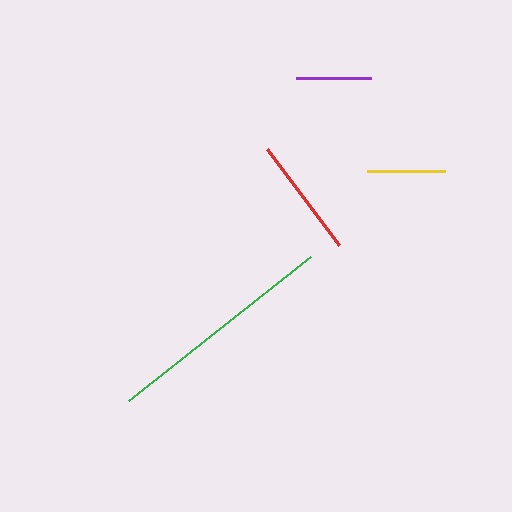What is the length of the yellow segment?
The yellow segment is approximately 79 pixels long.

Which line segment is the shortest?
The purple line is the shortest at approximately 75 pixels.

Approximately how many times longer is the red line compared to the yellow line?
The red line is approximately 1.5 times the length of the yellow line.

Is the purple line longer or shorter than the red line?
The red line is longer than the purple line.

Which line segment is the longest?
The green line is the longest at approximately 233 pixels.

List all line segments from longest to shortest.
From longest to shortest: green, red, yellow, purple.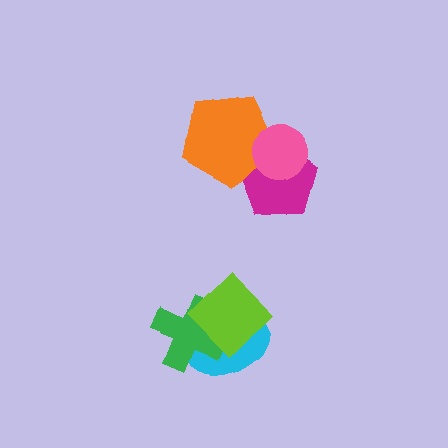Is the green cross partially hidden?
Yes, it is partially covered by another shape.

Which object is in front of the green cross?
The lime diamond is in front of the green cross.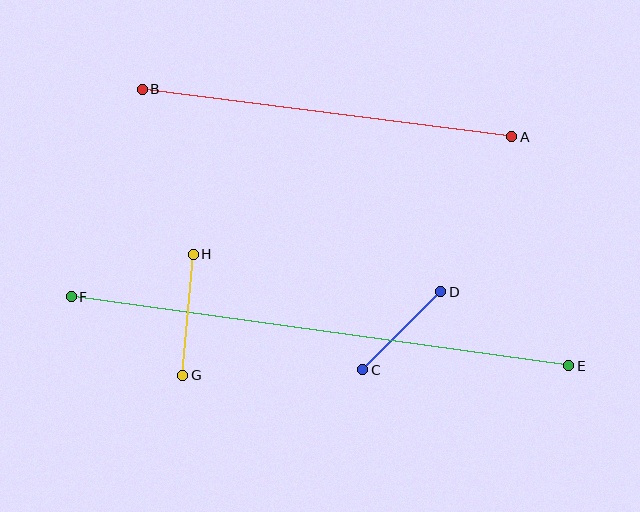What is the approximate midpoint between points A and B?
The midpoint is at approximately (327, 113) pixels.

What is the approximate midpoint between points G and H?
The midpoint is at approximately (188, 315) pixels.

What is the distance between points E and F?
The distance is approximately 502 pixels.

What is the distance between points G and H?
The distance is approximately 122 pixels.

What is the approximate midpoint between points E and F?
The midpoint is at approximately (320, 331) pixels.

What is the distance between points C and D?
The distance is approximately 111 pixels.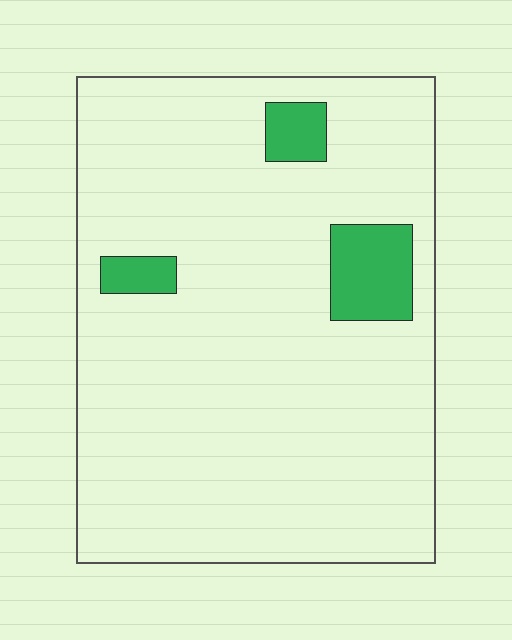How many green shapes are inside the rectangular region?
3.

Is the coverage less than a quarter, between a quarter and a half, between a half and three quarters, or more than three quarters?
Less than a quarter.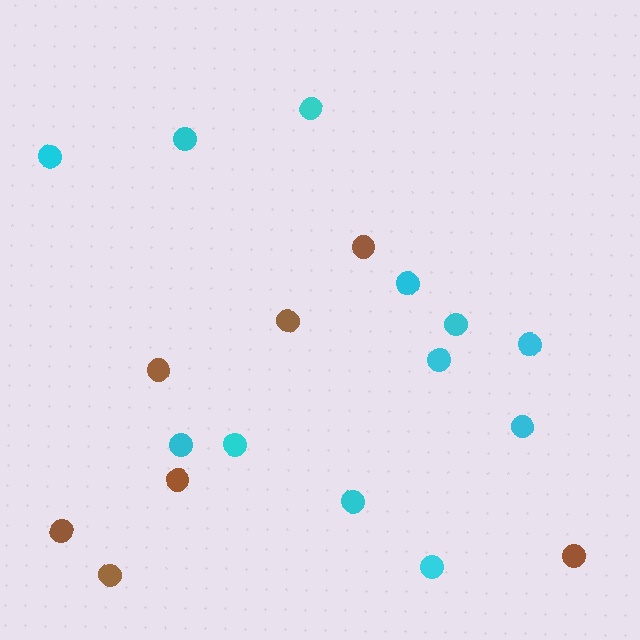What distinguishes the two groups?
There are 2 groups: one group of brown circles (7) and one group of cyan circles (12).